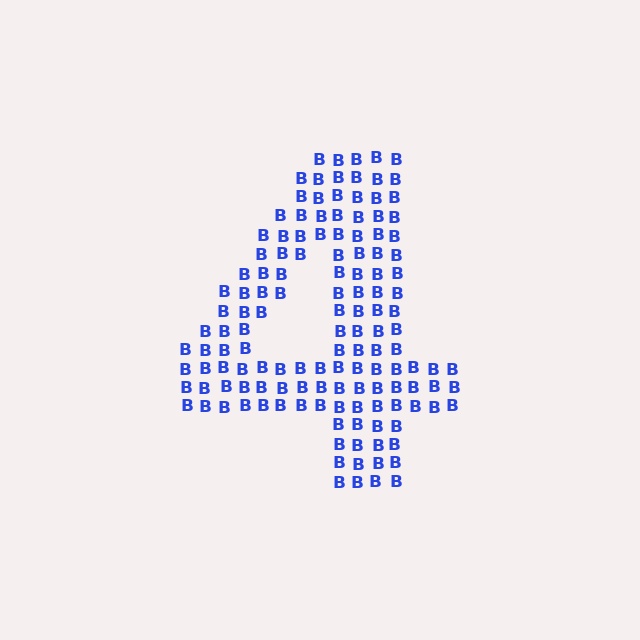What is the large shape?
The large shape is the digit 4.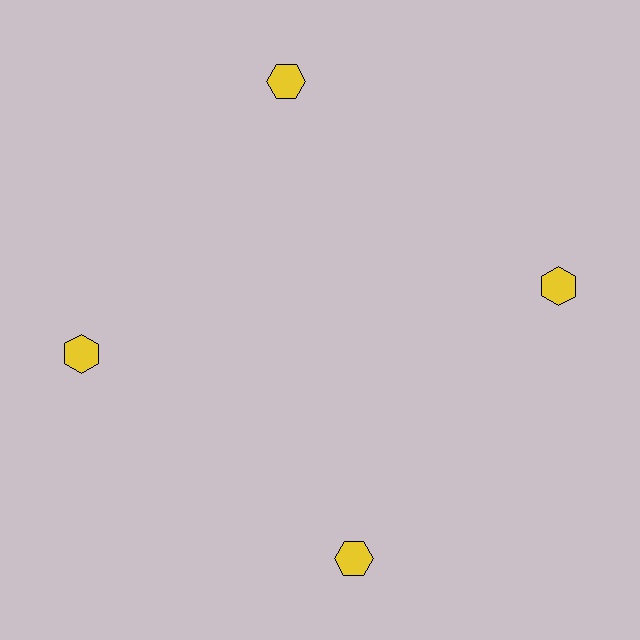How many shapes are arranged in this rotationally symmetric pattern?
There are 4 shapes, arranged in 4 groups of 1.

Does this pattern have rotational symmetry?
Yes, this pattern has 4-fold rotational symmetry. It looks the same after rotating 90 degrees around the center.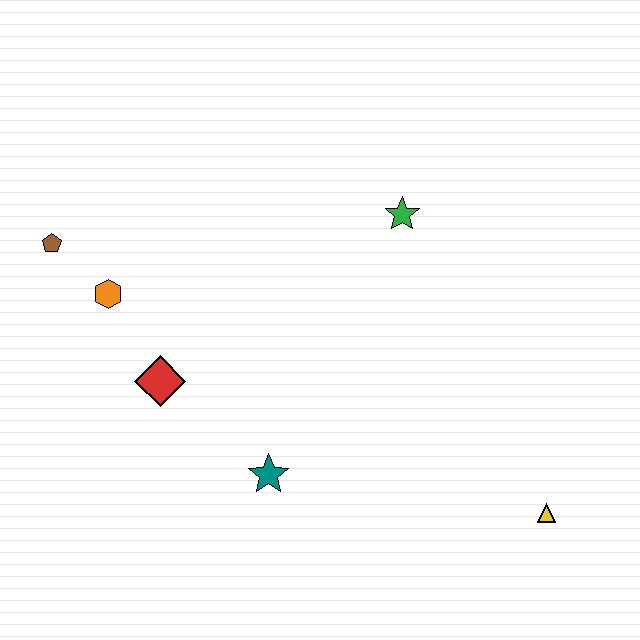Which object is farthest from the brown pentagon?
The yellow triangle is farthest from the brown pentagon.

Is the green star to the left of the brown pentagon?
No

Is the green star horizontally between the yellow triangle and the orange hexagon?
Yes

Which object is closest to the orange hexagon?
The brown pentagon is closest to the orange hexagon.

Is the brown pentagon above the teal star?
Yes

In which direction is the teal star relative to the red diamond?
The teal star is to the right of the red diamond.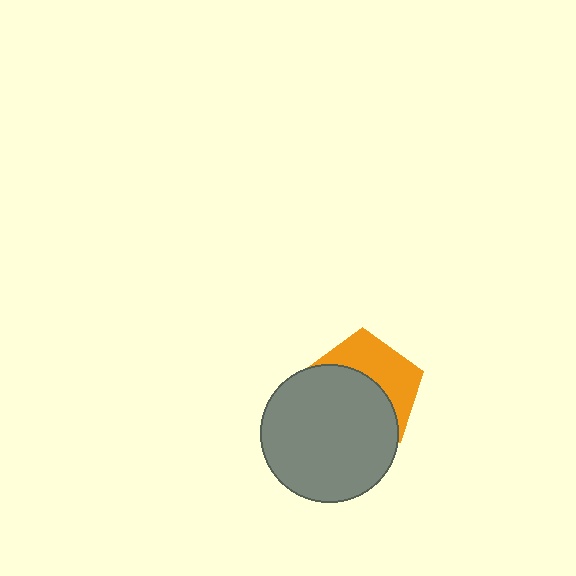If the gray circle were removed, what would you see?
You would see the complete orange pentagon.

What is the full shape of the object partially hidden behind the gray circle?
The partially hidden object is an orange pentagon.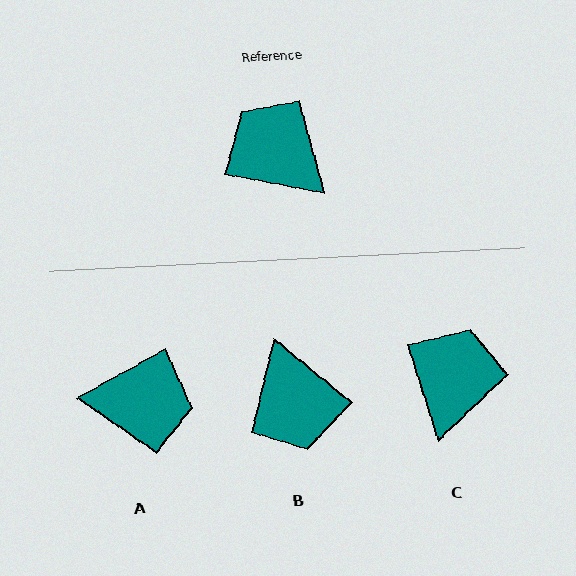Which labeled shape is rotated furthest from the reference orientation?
B, about 152 degrees away.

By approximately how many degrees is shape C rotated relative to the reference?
Approximately 62 degrees clockwise.